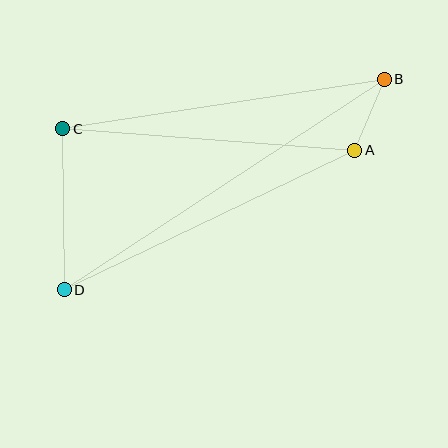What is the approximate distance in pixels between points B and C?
The distance between B and C is approximately 325 pixels.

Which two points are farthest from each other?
Points B and D are farthest from each other.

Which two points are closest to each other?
Points A and B are closest to each other.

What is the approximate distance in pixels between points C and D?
The distance between C and D is approximately 161 pixels.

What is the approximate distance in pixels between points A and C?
The distance between A and C is approximately 293 pixels.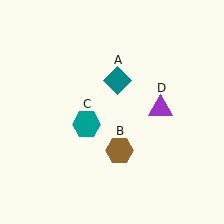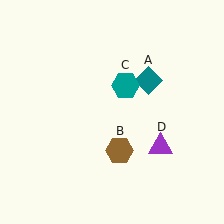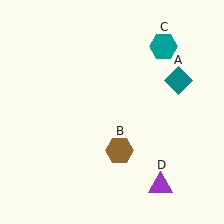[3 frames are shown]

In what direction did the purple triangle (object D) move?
The purple triangle (object D) moved down.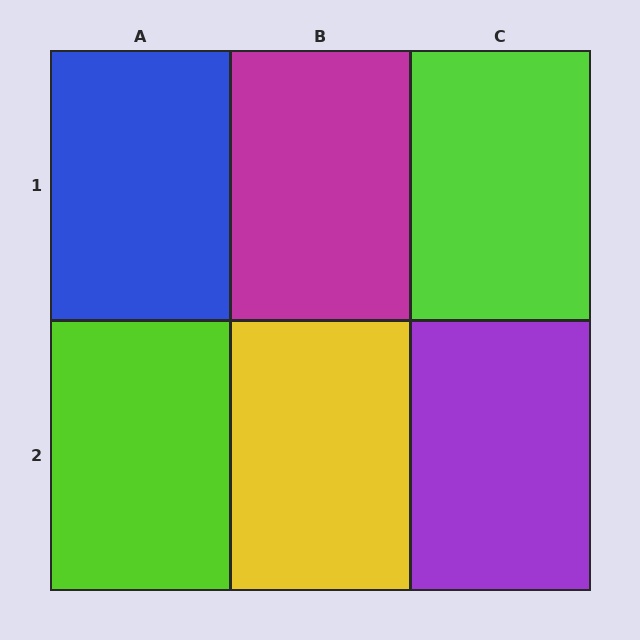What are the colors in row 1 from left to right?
Blue, magenta, lime.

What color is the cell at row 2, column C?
Purple.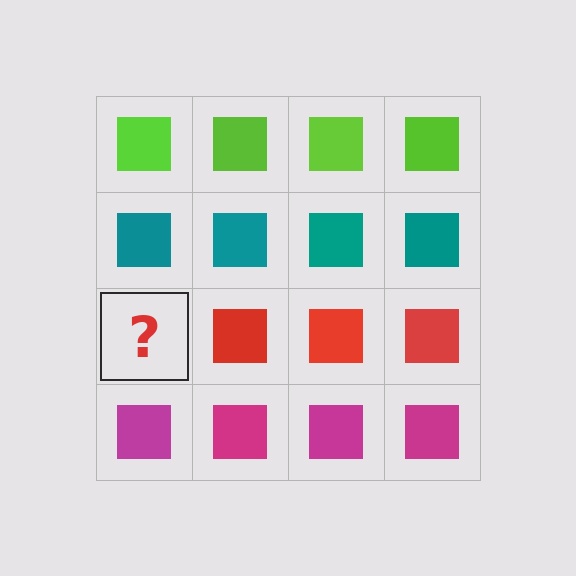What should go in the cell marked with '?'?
The missing cell should contain a red square.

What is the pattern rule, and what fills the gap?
The rule is that each row has a consistent color. The gap should be filled with a red square.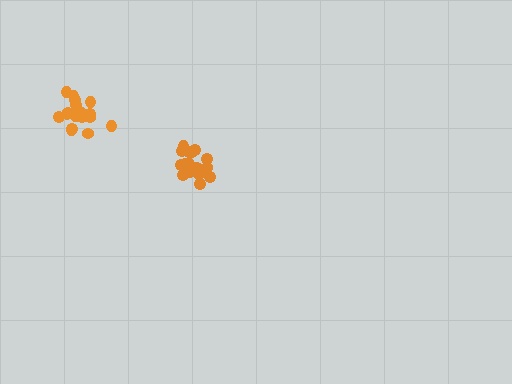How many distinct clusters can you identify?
There are 2 distinct clusters.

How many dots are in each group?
Group 1: 20 dots, Group 2: 21 dots (41 total).